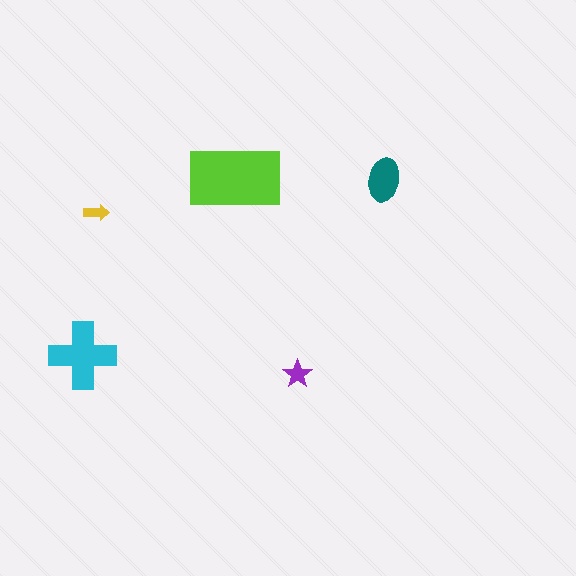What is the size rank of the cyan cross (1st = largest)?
2nd.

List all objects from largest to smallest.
The lime rectangle, the cyan cross, the teal ellipse, the purple star, the yellow arrow.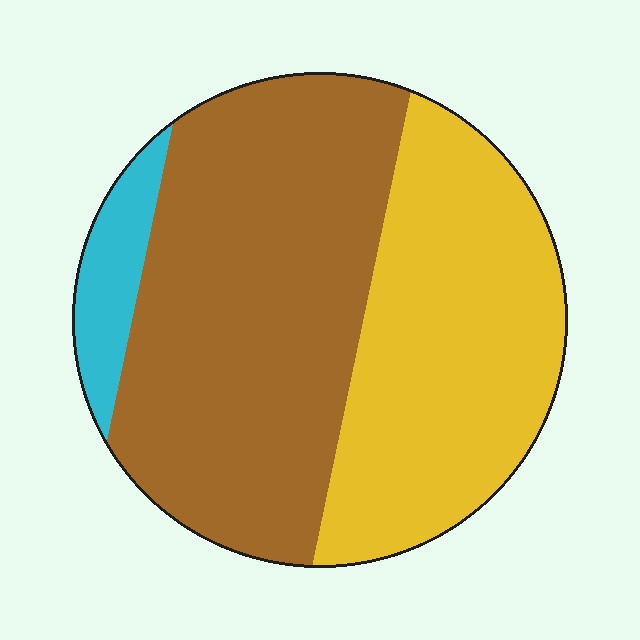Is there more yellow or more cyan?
Yellow.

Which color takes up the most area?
Brown, at roughly 55%.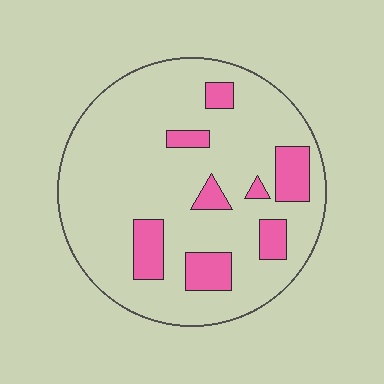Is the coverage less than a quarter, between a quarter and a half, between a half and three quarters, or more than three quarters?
Less than a quarter.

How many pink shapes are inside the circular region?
8.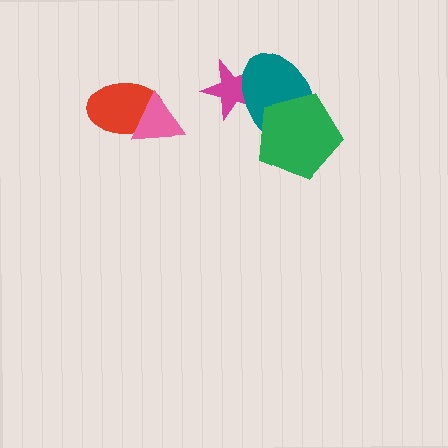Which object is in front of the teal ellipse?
The green pentagon is in front of the teal ellipse.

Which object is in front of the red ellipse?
The pink triangle is in front of the red ellipse.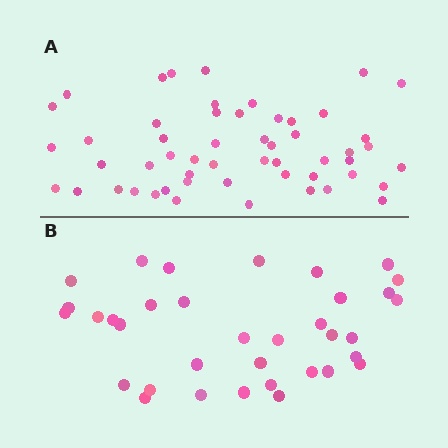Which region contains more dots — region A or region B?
Region A (the top region) has more dots.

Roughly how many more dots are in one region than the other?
Region A has approximately 20 more dots than region B.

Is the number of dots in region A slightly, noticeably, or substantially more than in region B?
Region A has substantially more. The ratio is roughly 1.5 to 1.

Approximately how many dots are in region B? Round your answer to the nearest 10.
About 40 dots. (The exact count is 35, which rounds to 40.)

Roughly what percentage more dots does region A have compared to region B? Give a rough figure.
About 50% more.